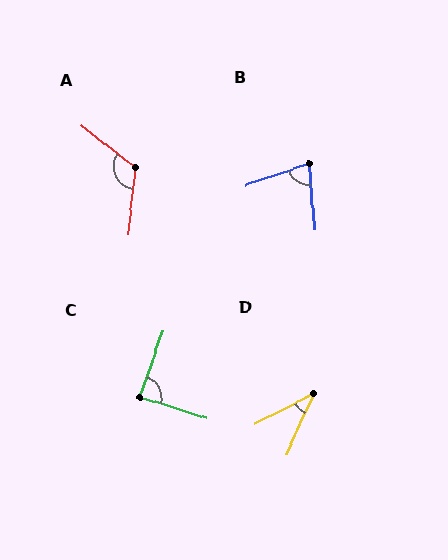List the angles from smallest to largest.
D (38°), B (76°), C (88°), A (122°).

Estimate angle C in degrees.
Approximately 88 degrees.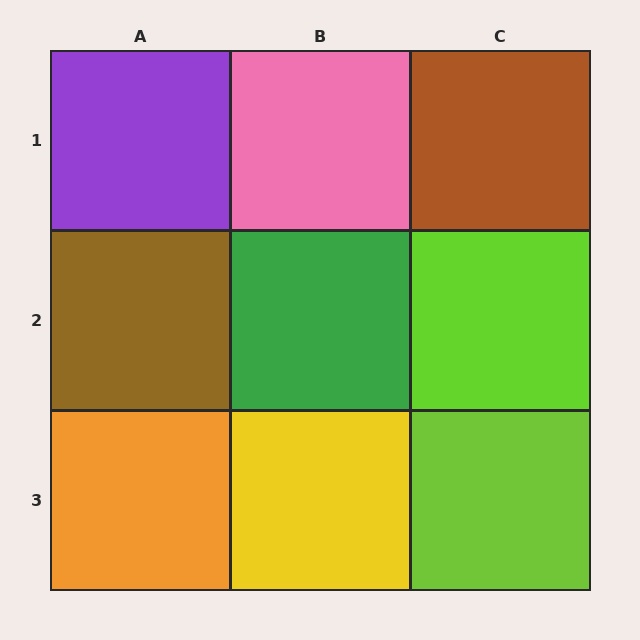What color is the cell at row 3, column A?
Orange.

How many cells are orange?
1 cell is orange.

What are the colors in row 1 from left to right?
Purple, pink, brown.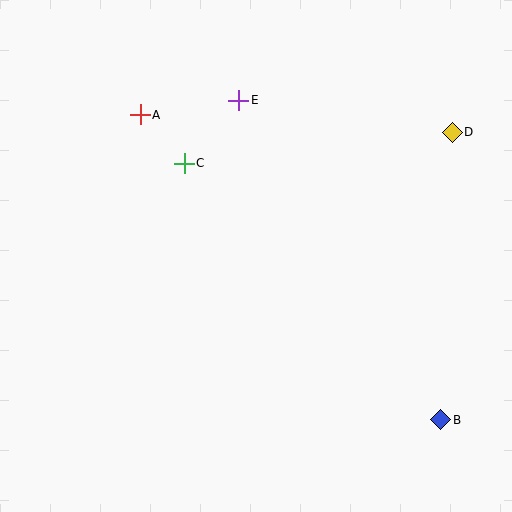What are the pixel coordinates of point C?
Point C is at (184, 163).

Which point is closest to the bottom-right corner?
Point B is closest to the bottom-right corner.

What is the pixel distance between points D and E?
The distance between D and E is 216 pixels.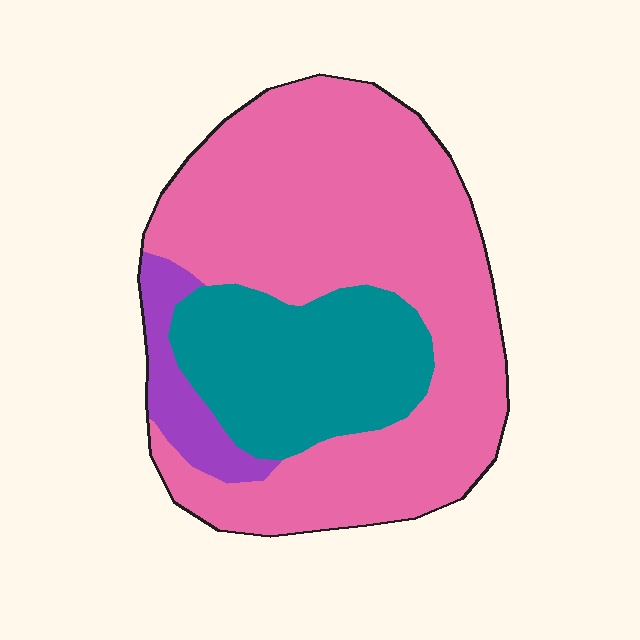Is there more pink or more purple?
Pink.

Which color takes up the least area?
Purple, at roughly 10%.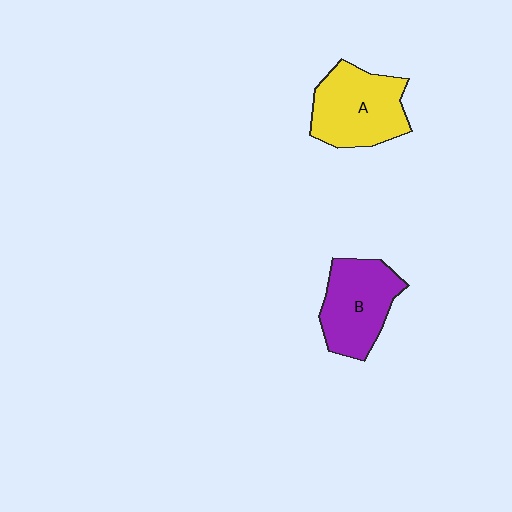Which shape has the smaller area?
Shape B (purple).